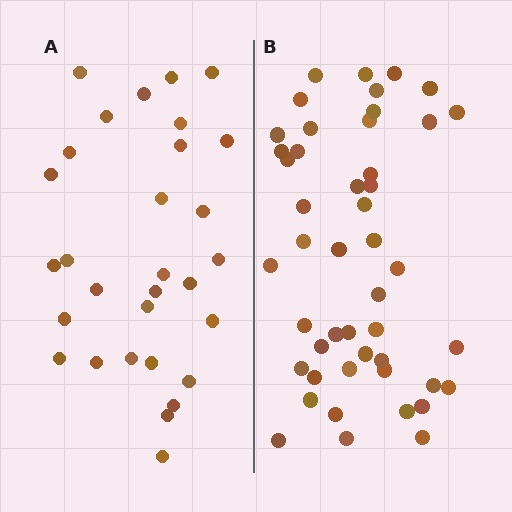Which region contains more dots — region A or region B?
Region B (the right region) has more dots.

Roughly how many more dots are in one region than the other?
Region B has approximately 15 more dots than region A.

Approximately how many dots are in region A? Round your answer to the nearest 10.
About 30 dots.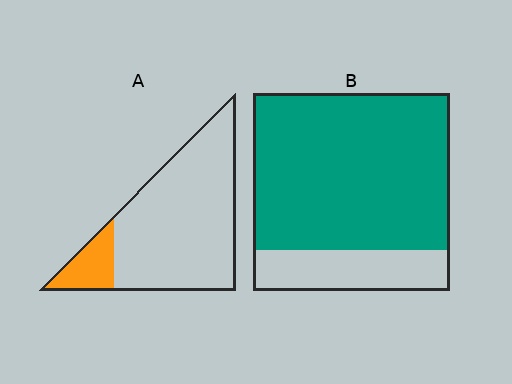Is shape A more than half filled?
No.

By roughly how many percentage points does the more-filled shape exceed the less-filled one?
By roughly 65 percentage points (B over A).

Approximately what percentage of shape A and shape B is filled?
A is approximately 15% and B is approximately 80%.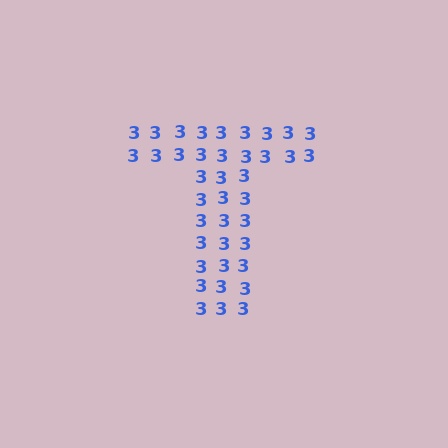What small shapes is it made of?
It is made of small digit 3's.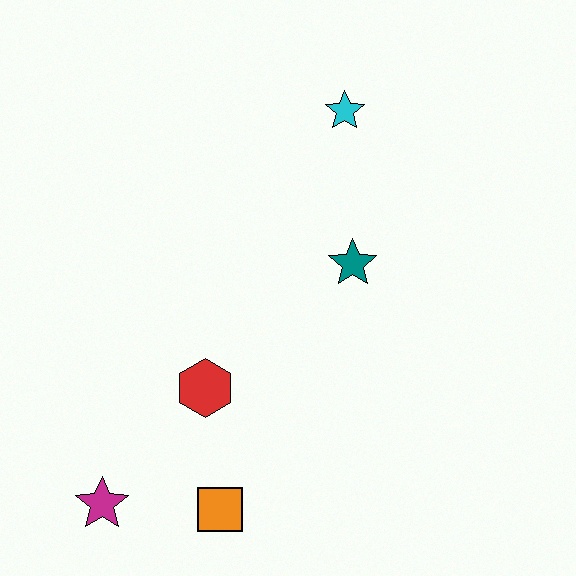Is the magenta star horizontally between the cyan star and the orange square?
No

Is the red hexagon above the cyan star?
No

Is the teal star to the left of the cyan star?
No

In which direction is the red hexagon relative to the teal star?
The red hexagon is to the left of the teal star.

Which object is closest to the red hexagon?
The orange square is closest to the red hexagon.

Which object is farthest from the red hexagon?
The cyan star is farthest from the red hexagon.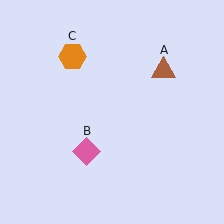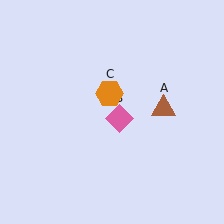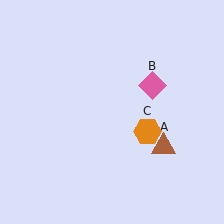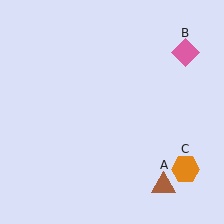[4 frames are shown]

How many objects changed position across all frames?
3 objects changed position: brown triangle (object A), pink diamond (object B), orange hexagon (object C).